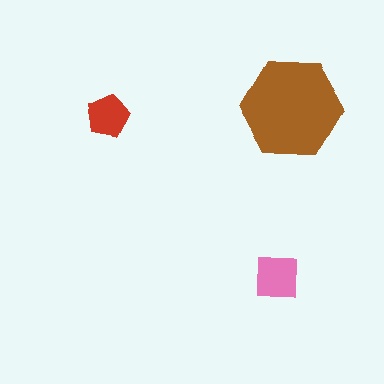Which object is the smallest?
The red pentagon.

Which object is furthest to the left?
The red pentagon is leftmost.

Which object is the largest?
The brown hexagon.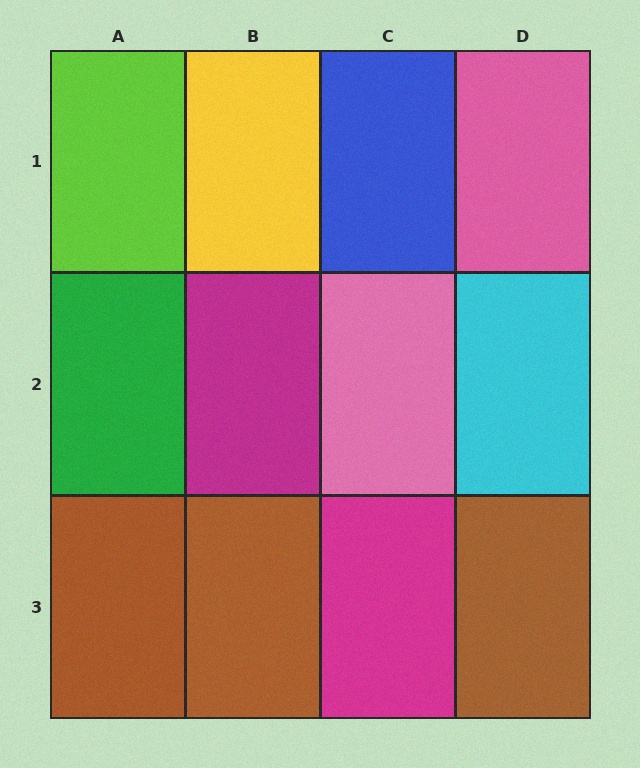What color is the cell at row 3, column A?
Brown.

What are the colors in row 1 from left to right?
Lime, yellow, blue, pink.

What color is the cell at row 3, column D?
Brown.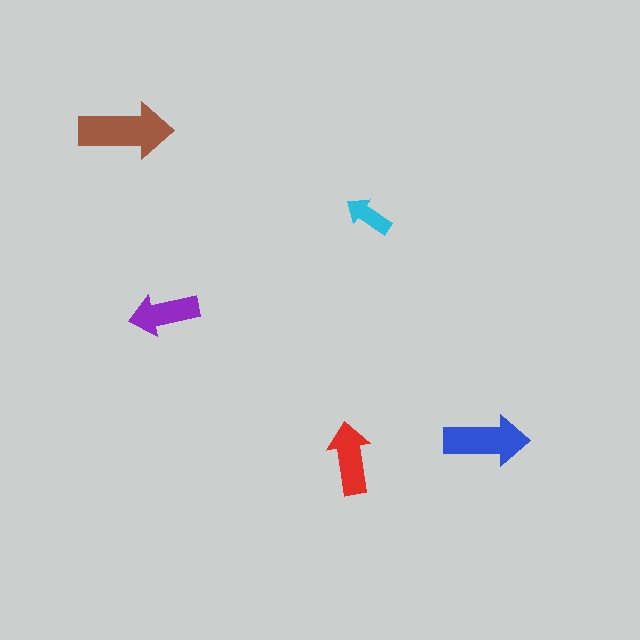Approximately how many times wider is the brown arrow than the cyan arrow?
About 2 times wider.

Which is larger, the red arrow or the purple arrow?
The red one.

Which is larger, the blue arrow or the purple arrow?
The blue one.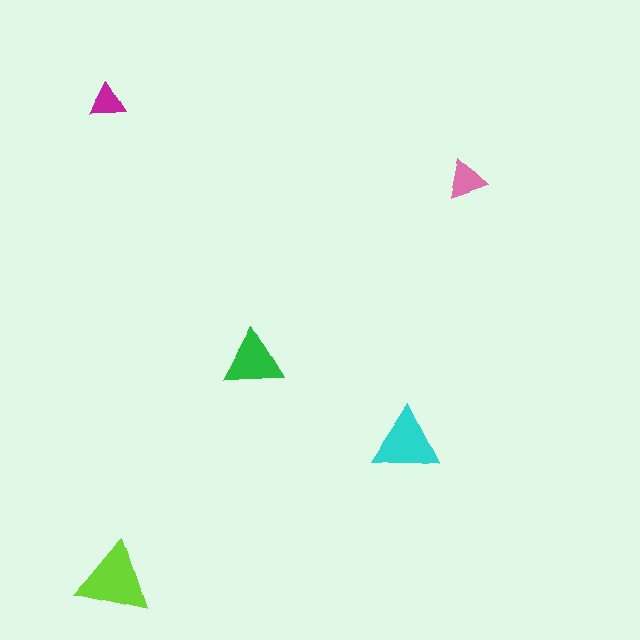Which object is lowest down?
The lime triangle is bottommost.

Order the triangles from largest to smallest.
the lime one, the cyan one, the green one, the pink one, the magenta one.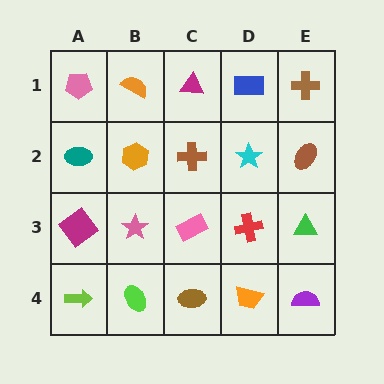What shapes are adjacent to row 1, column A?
A teal ellipse (row 2, column A), an orange semicircle (row 1, column B).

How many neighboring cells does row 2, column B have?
4.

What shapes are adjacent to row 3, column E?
A brown ellipse (row 2, column E), a purple semicircle (row 4, column E), a red cross (row 3, column D).